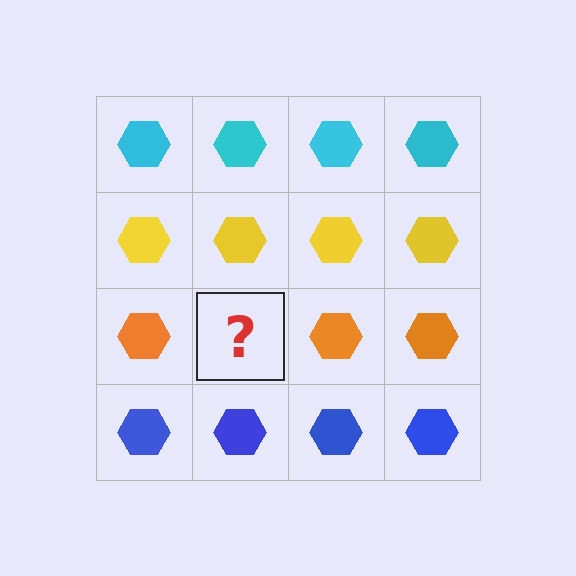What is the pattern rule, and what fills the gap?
The rule is that each row has a consistent color. The gap should be filled with an orange hexagon.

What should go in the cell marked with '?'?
The missing cell should contain an orange hexagon.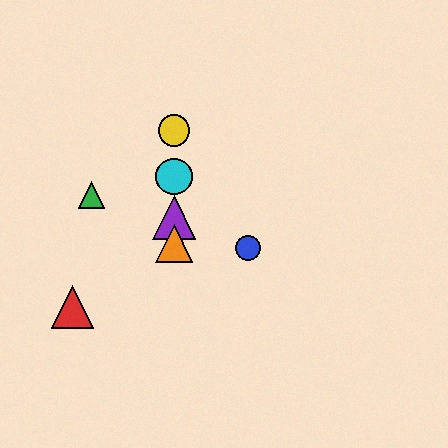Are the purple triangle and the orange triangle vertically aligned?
Yes, both are at x≈174.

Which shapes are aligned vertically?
The yellow circle, the purple triangle, the orange triangle, the cyan circle are aligned vertically.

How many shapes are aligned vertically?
4 shapes (the yellow circle, the purple triangle, the orange triangle, the cyan circle) are aligned vertically.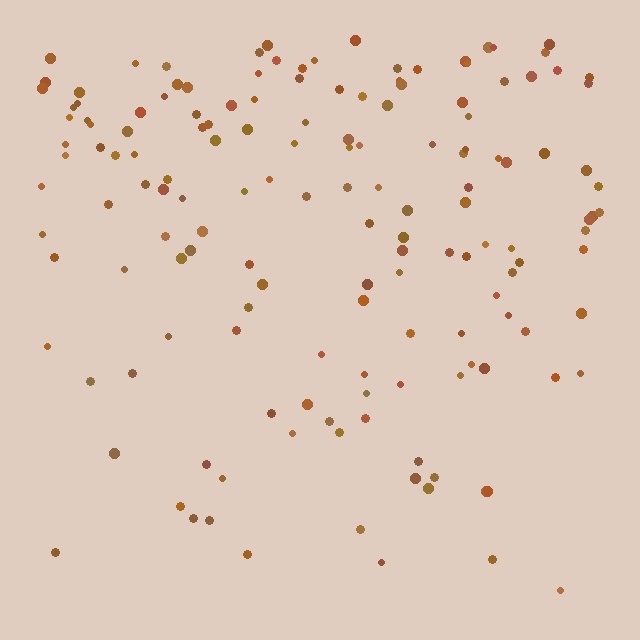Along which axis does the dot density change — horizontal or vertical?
Vertical.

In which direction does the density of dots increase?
From bottom to top, with the top side densest.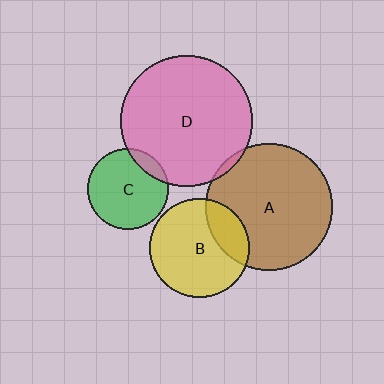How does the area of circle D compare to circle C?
Approximately 2.6 times.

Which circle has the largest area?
Circle D (pink).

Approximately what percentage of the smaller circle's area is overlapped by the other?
Approximately 25%.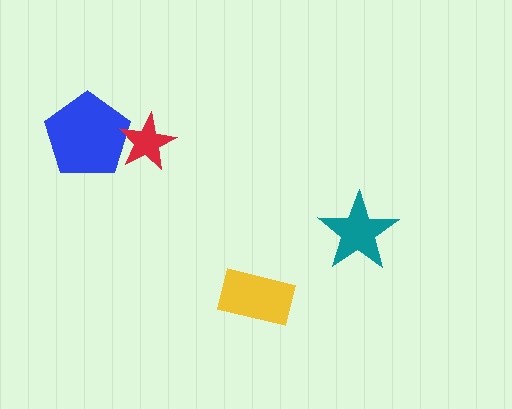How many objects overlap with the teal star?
0 objects overlap with the teal star.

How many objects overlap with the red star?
1 object overlaps with the red star.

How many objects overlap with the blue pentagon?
1 object overlaps with the blue pentagon.